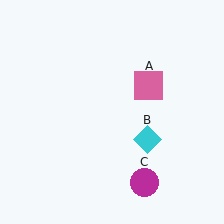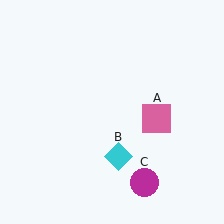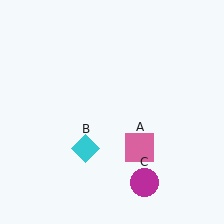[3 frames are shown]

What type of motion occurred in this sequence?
The pink square (object A), cyan diamond (object B) rotated clockwise around the center of the scene.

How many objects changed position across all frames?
2 objects changed position: pink square (object A), cyan diamond (object B).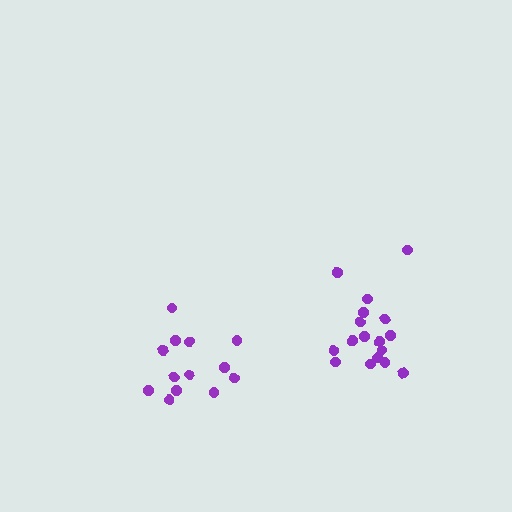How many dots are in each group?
Group 1: 17 dots, Group 2: 13 dots (30 total).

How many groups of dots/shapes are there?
There are 2 groups.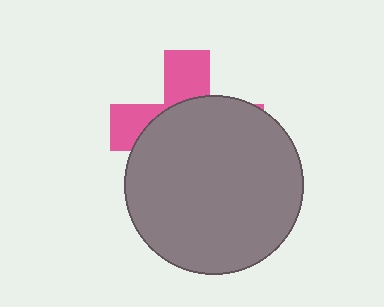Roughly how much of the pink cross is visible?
A small part of it is visible (roughly 34%).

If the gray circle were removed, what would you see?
You would see the complete pink cross.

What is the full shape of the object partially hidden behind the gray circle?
The partially hidden object is a pink cross.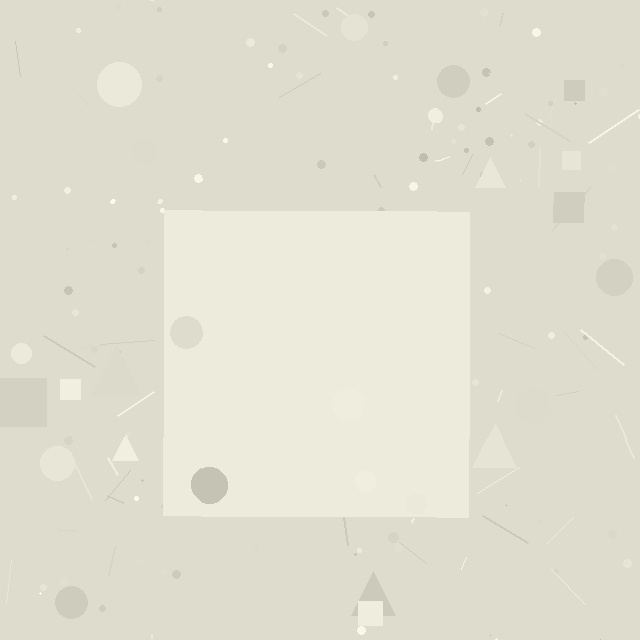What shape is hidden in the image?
A square is hidden in the image.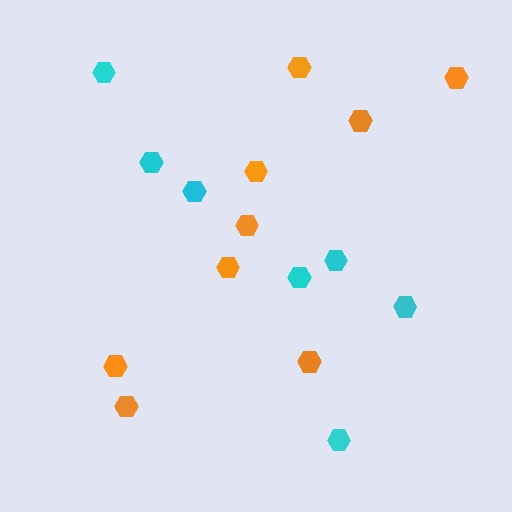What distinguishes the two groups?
There are 2 groups: one group of cyan hexagons (7) and one group of orange hexagons (9).